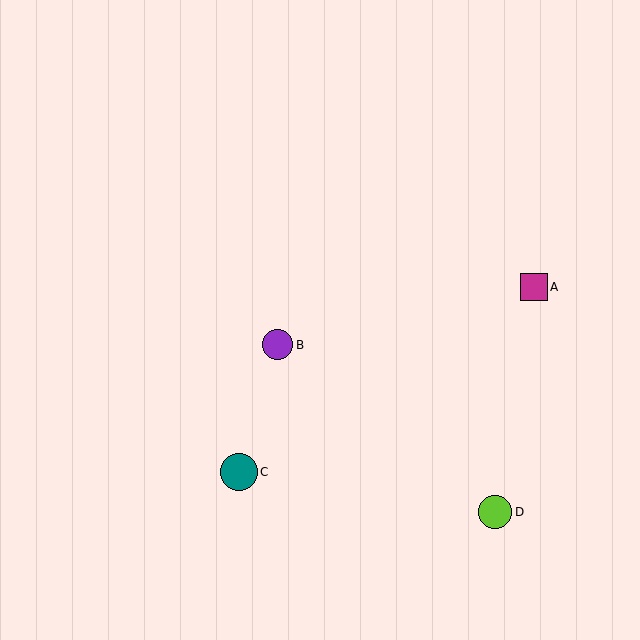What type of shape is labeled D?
Shape D is a lime circle.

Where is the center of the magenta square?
The center of the magenta square is at (534, 287).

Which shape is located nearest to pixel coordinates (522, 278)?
The magenta square (labeled A) at (534, 287) is nearest to that location.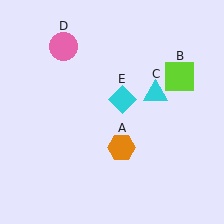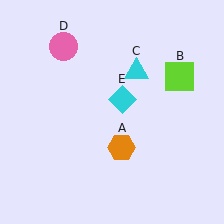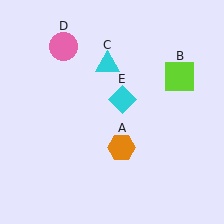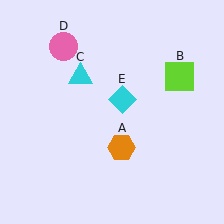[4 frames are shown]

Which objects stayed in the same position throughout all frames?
Orange hexagon (object A) and lime square (object B) and pink circle (object D) and cyan diamond (object E) remained stationary.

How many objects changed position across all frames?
1 object changed position: cyan triangle (object C).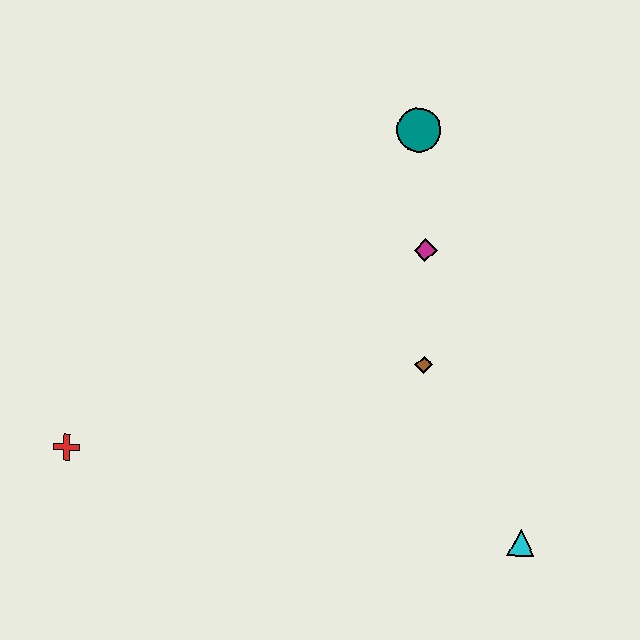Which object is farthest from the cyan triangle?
The red cross is farthest from the cyan triangle.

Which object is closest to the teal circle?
The magenta diamond is closest to the teal circle.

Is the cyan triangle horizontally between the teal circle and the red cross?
No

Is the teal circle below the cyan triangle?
No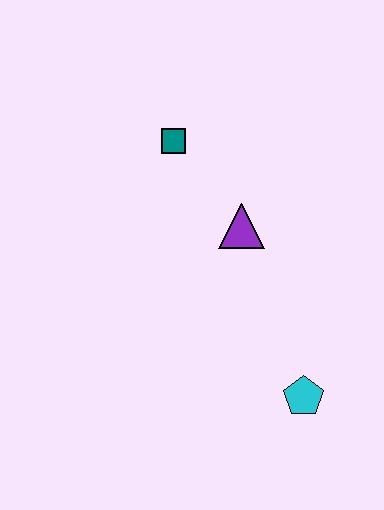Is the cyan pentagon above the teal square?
No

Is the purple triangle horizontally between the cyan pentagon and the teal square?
Yes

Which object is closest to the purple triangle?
The teal square is closest to the purple triangle.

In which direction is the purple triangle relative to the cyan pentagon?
The purple triangle is above the cyan pentagon.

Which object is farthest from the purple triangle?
The cyan pentagon is farthest from the purple triangle.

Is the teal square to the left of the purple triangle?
Yes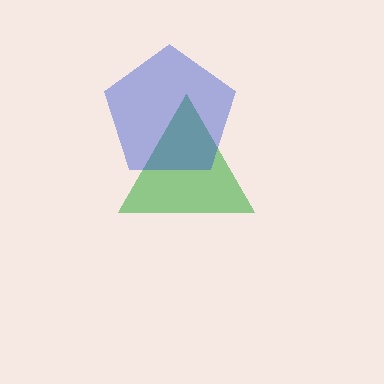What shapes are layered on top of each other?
The layered shapes are: a green triangle, a blue pentagon.